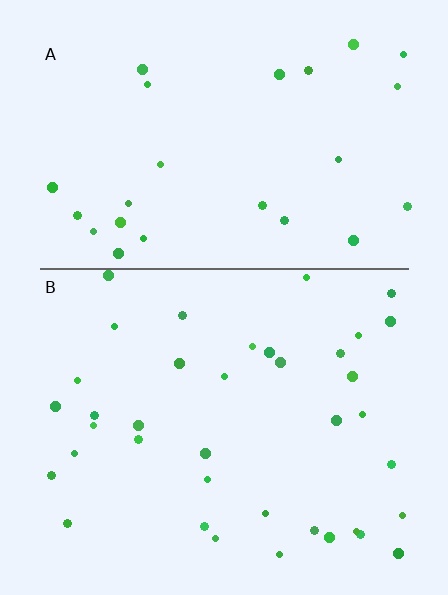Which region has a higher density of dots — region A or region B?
B (the bottom).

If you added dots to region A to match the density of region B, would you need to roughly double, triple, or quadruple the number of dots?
Approximately double.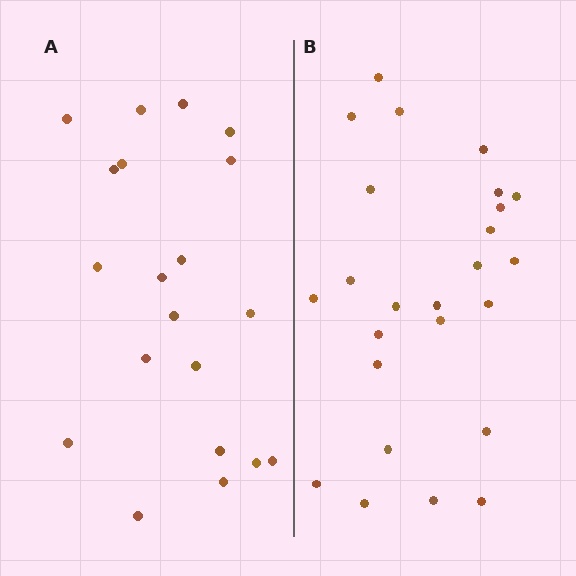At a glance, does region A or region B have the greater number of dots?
Region B (the right region) has more dots.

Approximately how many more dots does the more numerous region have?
Region B has about 5 more dots than region A.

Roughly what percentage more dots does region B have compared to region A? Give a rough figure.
About 25% more.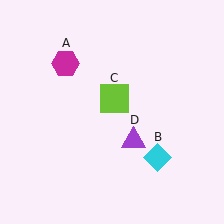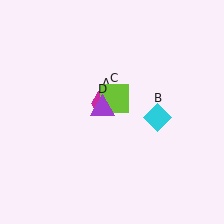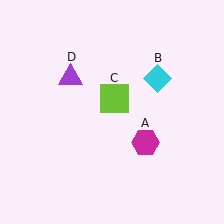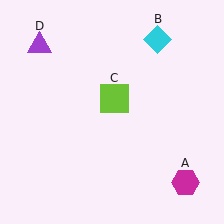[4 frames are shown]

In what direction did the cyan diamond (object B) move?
The cyan diamond (object B) moved up.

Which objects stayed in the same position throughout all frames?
Lime square (object C) remained stationary.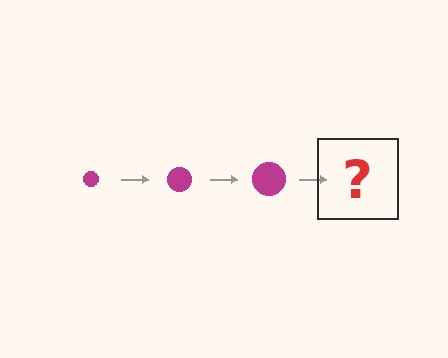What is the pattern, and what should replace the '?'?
The pattern is that the circle gets progressively larger each step. The '?' should be a magenta circle, larger than the previous one.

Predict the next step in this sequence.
The next step is a magenta circle, larger than the previous one.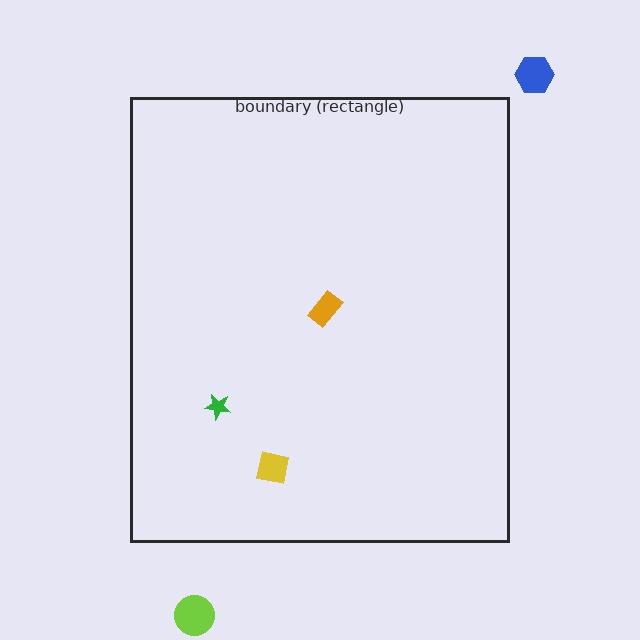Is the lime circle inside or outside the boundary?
Outside.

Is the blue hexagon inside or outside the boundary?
Outside.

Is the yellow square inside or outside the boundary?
Inside.